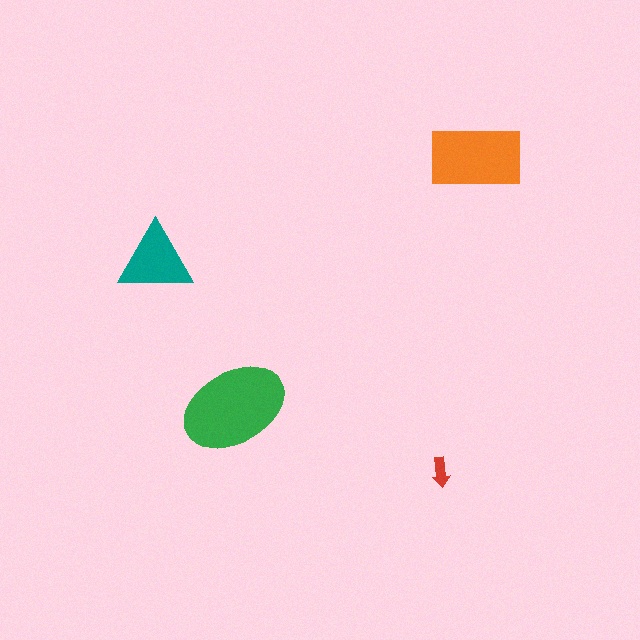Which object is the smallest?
The red arrow.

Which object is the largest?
The green ellipse.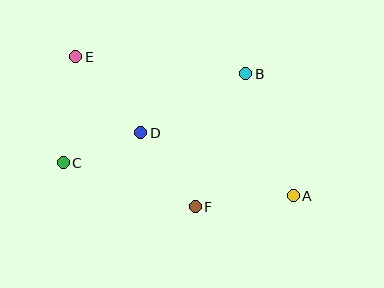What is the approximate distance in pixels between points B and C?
The distance between B and C is approximately 203 pixels.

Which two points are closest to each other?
Points C and D are closest to each other.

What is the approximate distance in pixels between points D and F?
The distance between D and F is approximately 92 pixels.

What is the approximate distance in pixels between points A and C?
The distance between A and C is approximately 232 pixels.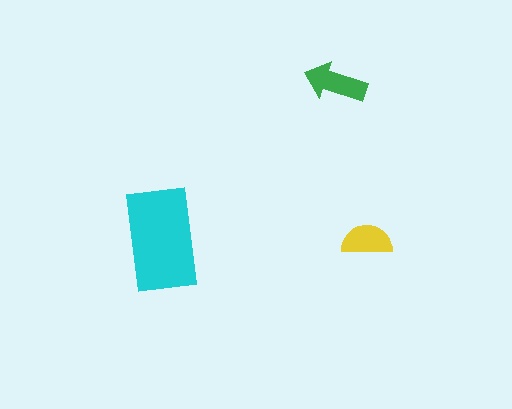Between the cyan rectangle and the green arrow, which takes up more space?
The cyan rectangle.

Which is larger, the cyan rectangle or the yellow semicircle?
The cyan rectangle.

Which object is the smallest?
The yellow semicircle.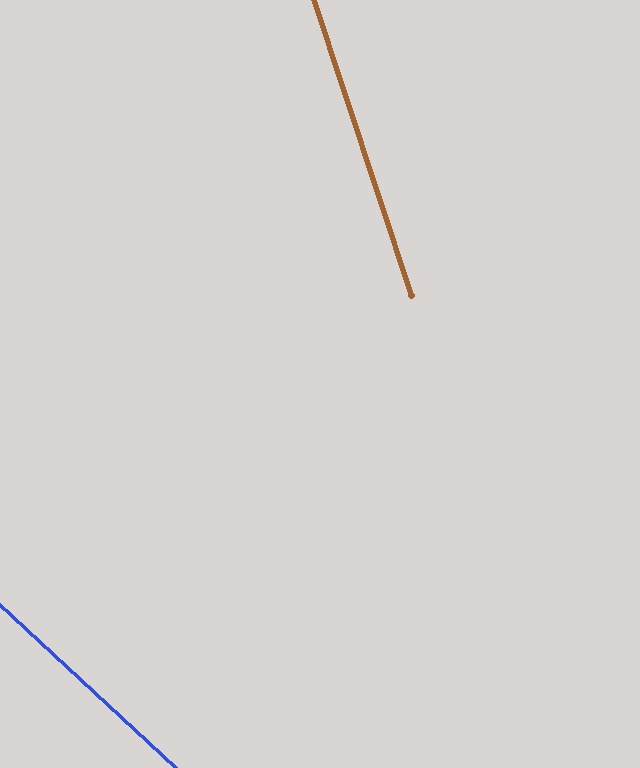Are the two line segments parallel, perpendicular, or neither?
Neither parallel nor perpendicular — they differ by about 29°.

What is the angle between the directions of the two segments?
Approximately 29 degrees.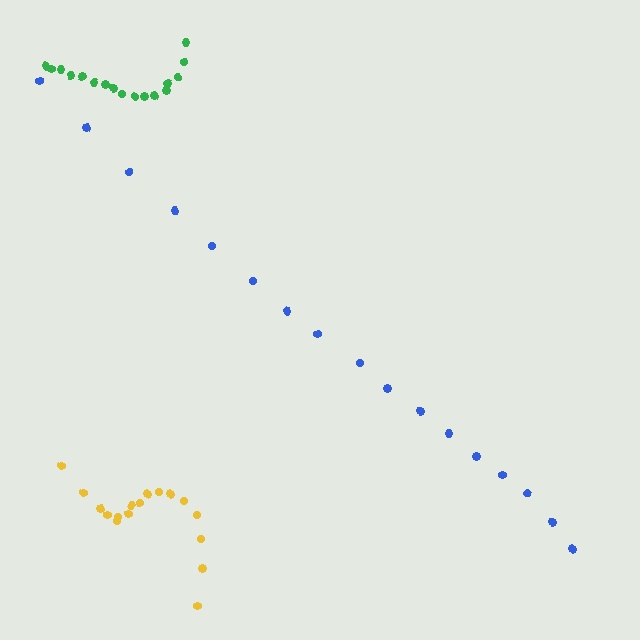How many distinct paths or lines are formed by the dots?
There are 3 distinct paths.